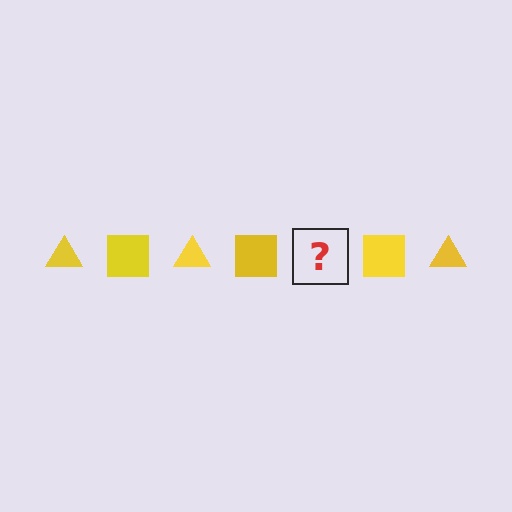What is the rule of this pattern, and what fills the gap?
The rule is that the pattern cycles through triangle, square shapes in yellow. The gap should be filled with a yellow triangle.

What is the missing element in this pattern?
The missing element is a yellow triangle.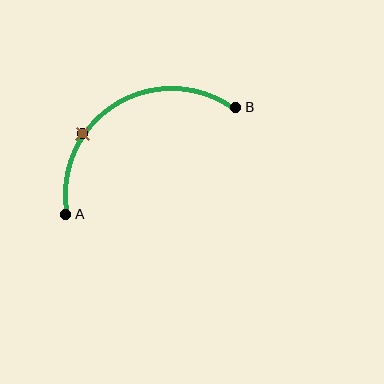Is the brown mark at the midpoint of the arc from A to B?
No. The brown mark lies on the arc but is closer to endpoint A. The arc midpoint would be at the point on the curve equidistant along the arc from both A and B.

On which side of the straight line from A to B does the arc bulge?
The arc bulges above the straight line connecting A and B.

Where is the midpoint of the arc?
The arc midpoint is the point on the curve farthest from the straight line joining A and B. It sits above that line.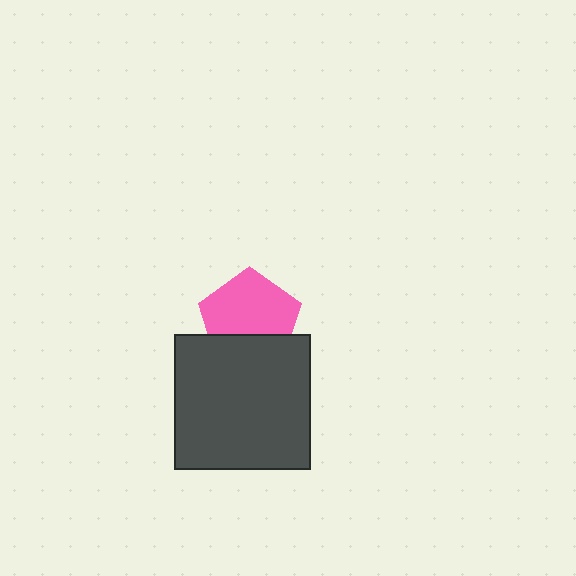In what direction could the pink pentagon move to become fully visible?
The pink pentagon could move up. That would shift it out from behind the dark gray square entirely.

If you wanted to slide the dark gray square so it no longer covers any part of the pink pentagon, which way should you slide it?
Slide it down — that is the most direct way to separate the two shapes.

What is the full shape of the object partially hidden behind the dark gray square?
The partially hidden object is a pink pentagon.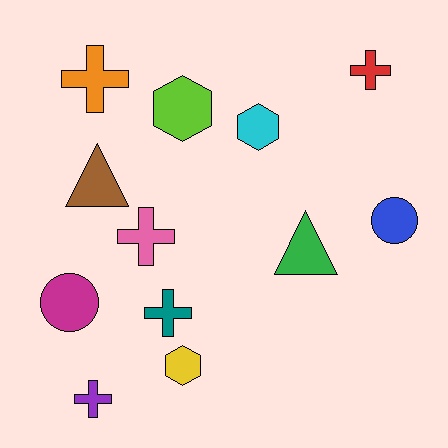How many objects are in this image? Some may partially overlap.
There are 12 objects.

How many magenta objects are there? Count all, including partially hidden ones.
There is 1 magenta object.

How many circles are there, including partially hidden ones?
There are 2 circles.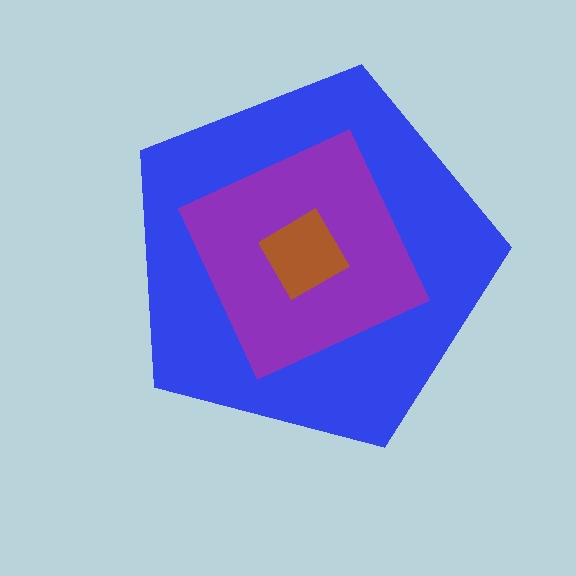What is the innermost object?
The brown diamond.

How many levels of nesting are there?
3.